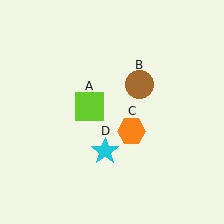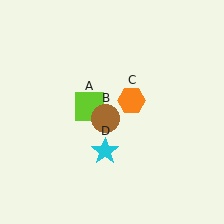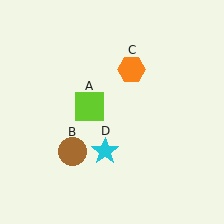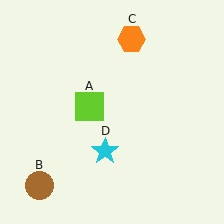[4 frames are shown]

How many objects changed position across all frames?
2 objects changed position: brown circle (object B), orange hexagon (object C).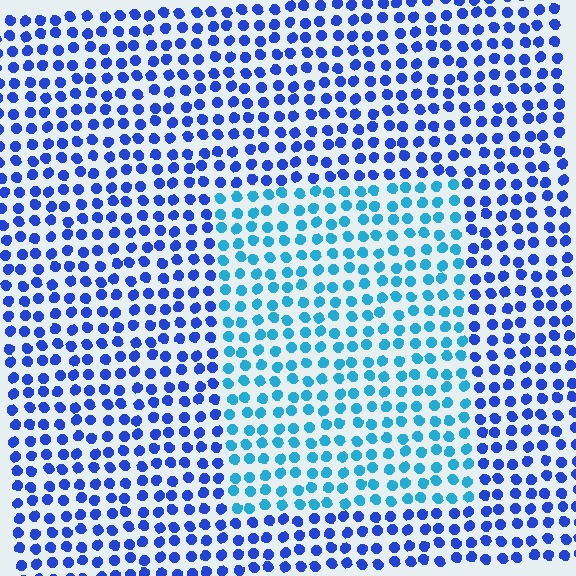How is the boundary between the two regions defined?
The boundary is defined purely by a slight shift in hue (about 36 degrees). Spacing, size, and orientation are identical on both sides.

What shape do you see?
I see a rectangle.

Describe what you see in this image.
The image is filled with small blue elements in a uniform arrangement. A rectangle-shaped region is visible where the elements are tinted to a slightly different hue, forming a subtle color boundary.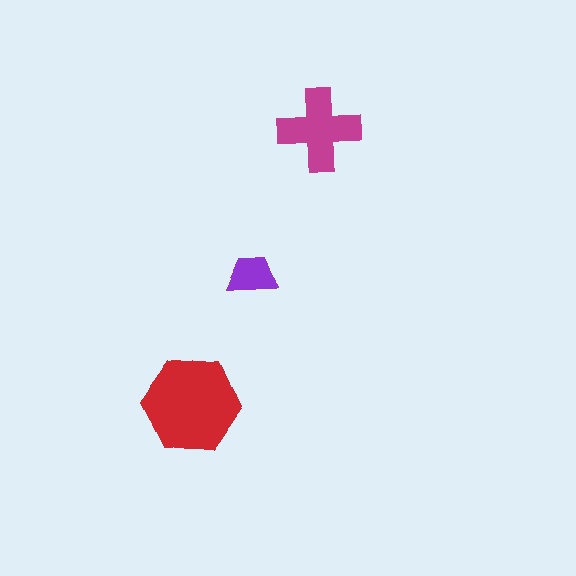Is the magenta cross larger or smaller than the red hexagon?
Smaller.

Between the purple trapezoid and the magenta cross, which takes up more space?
The magenta cross.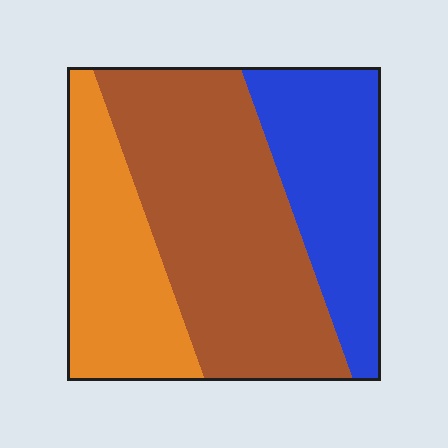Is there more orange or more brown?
Brown.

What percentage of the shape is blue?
Blue covers roughly 25% of the shape.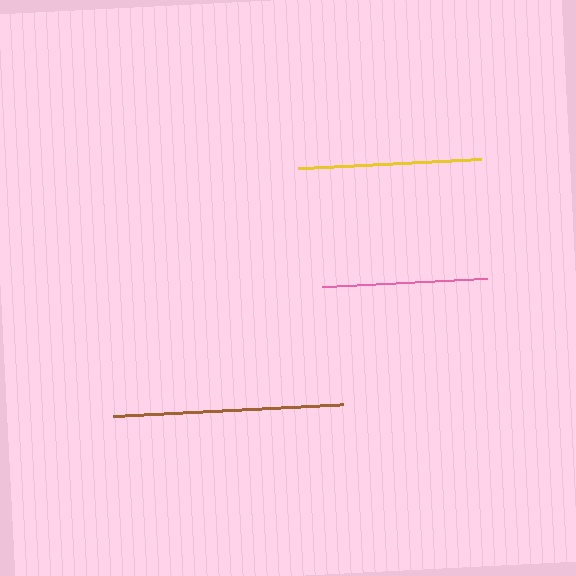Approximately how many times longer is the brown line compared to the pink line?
The brown line is approximately 1.4 times the length of the pink line.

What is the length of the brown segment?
The brown segment is approximately 231 pixels long.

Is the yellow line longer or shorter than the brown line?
The brown line is longer than the yellow line.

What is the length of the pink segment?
The pink segment is approximately 165 pixels long.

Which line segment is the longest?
The brown line is the longest at approximately 231 pixels.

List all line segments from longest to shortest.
From longest to shortest: brown, yellow, pink.